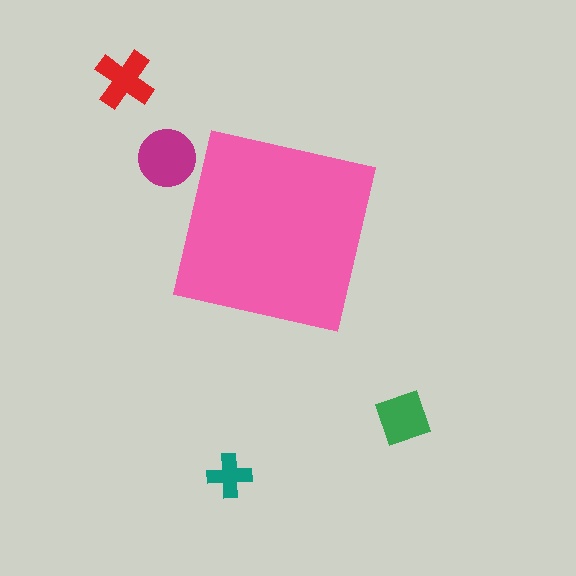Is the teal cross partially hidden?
No, the teal cross is fully visible.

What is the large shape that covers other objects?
A pink square.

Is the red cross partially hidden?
No, the red cross is fully visible.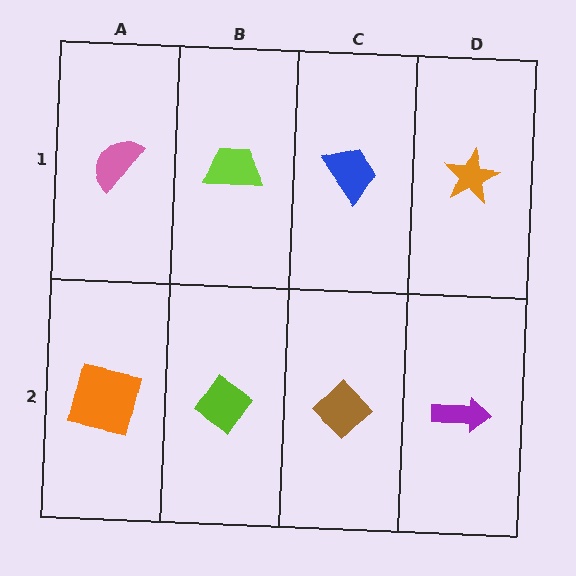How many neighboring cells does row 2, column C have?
3.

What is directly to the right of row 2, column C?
A purple arrow.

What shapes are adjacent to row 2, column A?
A pink semicircle (row 1, column A), a lime diamond (row 2, column B).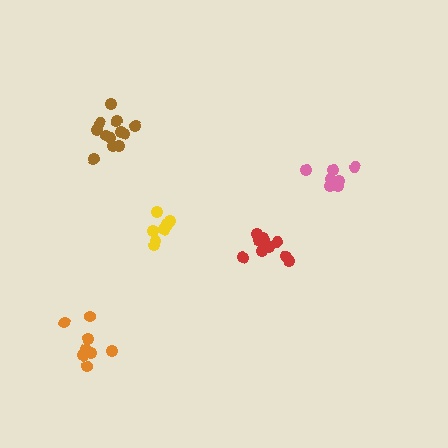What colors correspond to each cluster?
The clusters are colored: pink, orange, red, yellow, brown.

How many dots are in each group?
Group 1: 7 dots, Group 2: 8 dots, Group 3: 11 dots, Group 4: 7 dots, Group 5: 12 dots (45 total).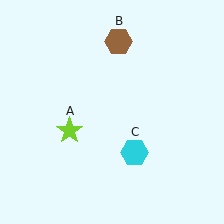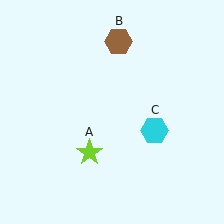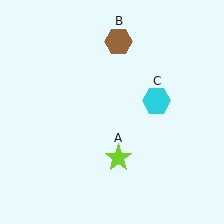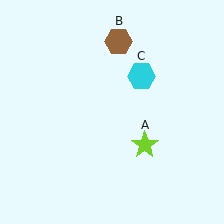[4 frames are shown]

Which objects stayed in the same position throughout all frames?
Brown hexagon (object B) remained stationary.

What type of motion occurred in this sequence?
The lime star (object A), cyan hexagon (object C) rotated counterclockwise around the center of the scene.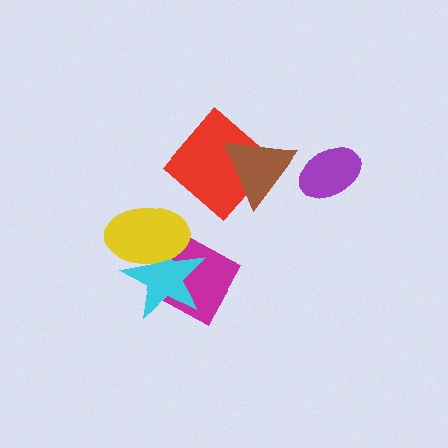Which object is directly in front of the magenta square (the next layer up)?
The cyan star is directly in front of the magenta square.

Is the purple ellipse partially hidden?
No, no other shape covers it.